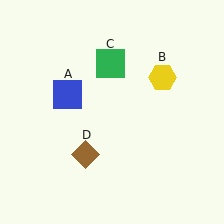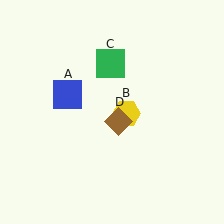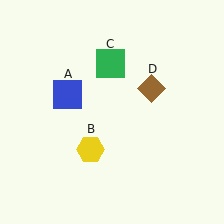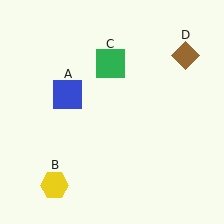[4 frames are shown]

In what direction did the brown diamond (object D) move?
The brown diamond (object D) moved up and to the right.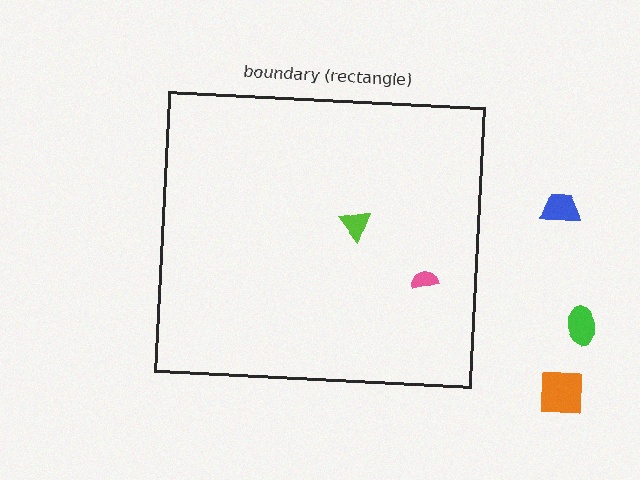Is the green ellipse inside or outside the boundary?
Outside.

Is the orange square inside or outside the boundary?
Outside.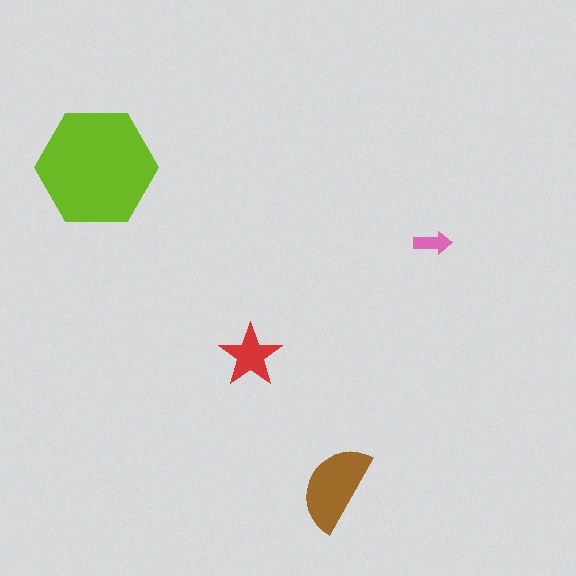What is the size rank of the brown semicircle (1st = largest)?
2nd.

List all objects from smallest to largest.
The pink arrow, the red star, the brown semicircle, the lime hexagon.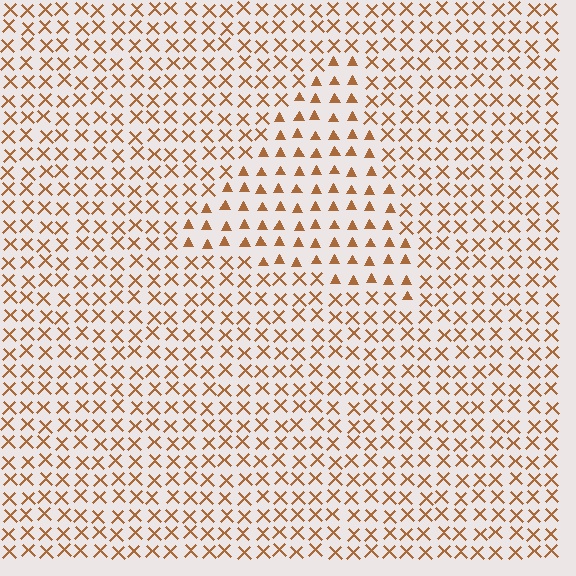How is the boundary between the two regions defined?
The boundary is defined by a change in element shape: triangles inside vs. X marks outside. All elements share the same color and spacing.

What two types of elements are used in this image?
The image uses triangles inside the triangle region and X marks outside it.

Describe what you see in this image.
The image is filled with small brown elements arranged in a uniform grid. A triangle-shaped region contains triangles, while the surrounding area contains X marks. The boundary is defined purely by the change in element shape.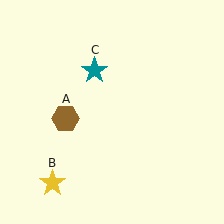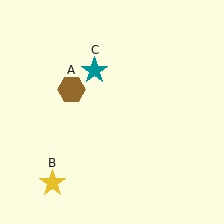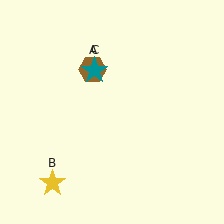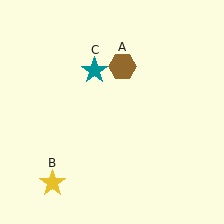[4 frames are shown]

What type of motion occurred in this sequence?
The brown hexagon (object A) rotated clockwise around the center of the scene.